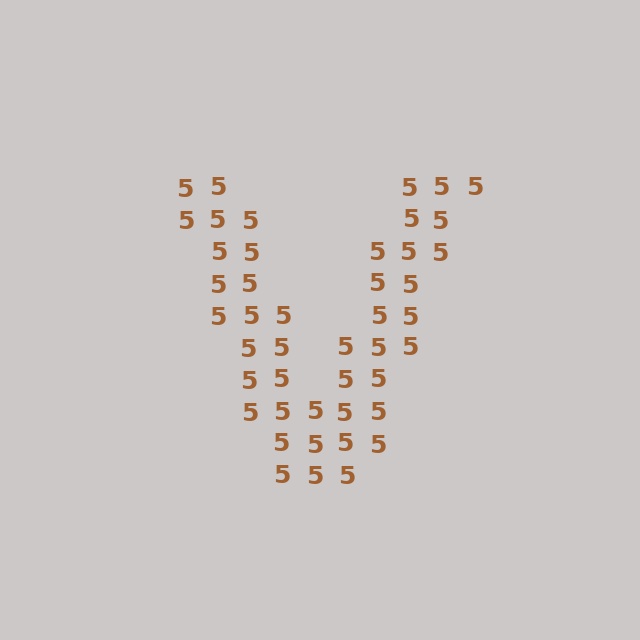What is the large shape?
The large shape is the letter V.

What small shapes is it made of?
It is made of small digit 5's.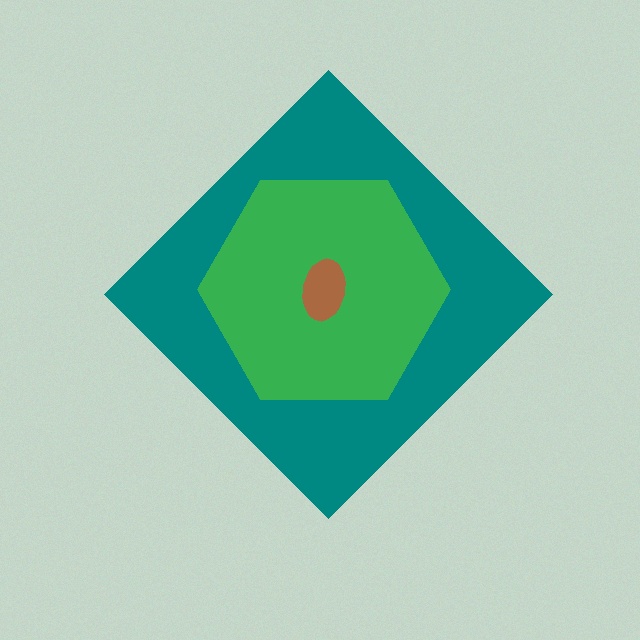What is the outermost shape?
The teal diamond.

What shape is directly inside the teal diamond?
The green hexagon.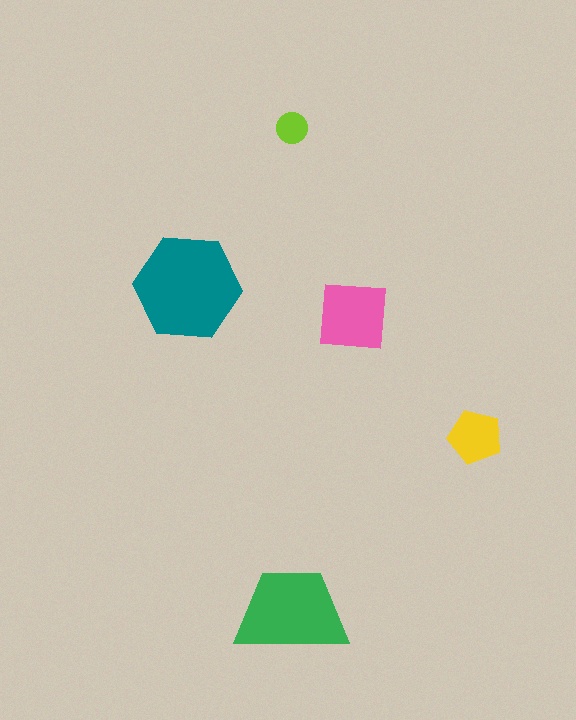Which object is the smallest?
The lime circle.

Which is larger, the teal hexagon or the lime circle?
The teal hexagon.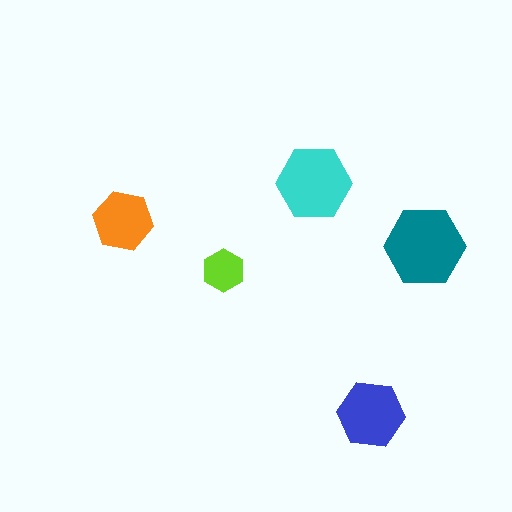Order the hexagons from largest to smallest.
the teal one, the cyan one, the blue one, the orange one, the lime one.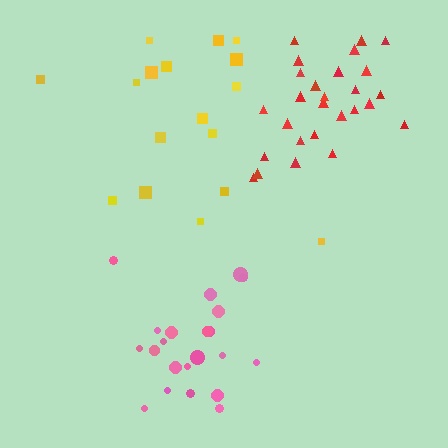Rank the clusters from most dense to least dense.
red, pink, yellow.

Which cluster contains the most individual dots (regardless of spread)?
Red (27).